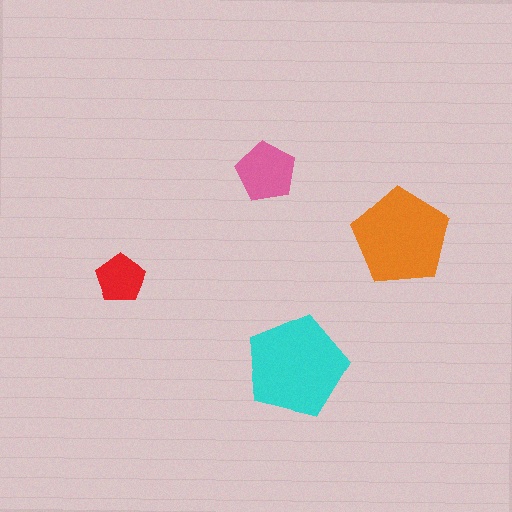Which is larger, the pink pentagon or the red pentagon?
The pink one.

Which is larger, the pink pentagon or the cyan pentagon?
The cyan one.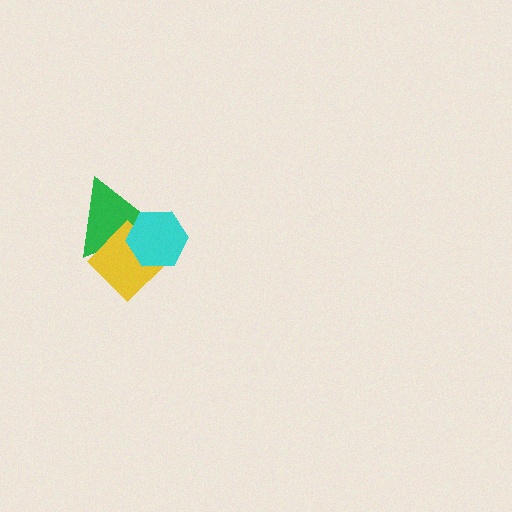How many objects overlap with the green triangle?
2 objects overlap with the green triangle.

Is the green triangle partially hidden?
Yes, it is partially covered by another shape.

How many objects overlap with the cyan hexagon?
2 objects overlap with the cyan hexagon.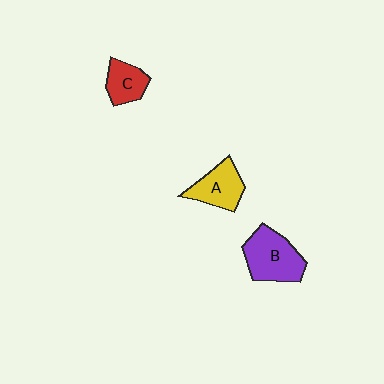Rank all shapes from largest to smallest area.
From largest to smallest: B (purple), A (yellow), C (red).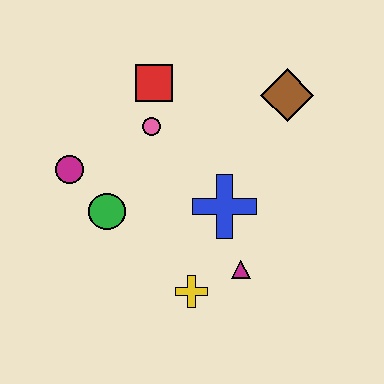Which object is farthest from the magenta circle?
The brown diamond is farthest from the magenta circle.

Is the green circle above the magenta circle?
No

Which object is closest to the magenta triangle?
The yellow cross is closest to the magenta triangle.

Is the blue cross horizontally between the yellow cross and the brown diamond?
Yes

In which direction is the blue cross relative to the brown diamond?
The blue cross is below the brown diamond.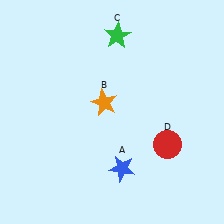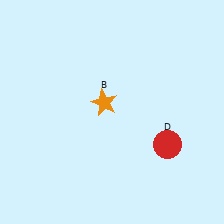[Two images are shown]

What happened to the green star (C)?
The green star (C) was removed in Image 2. It was in the top-right area of Image 1.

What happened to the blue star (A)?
The blue star (A) was removed in Image 2. It was in the bottom-right area of Image 1.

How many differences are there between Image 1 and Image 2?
There are 2 differences between the two images.